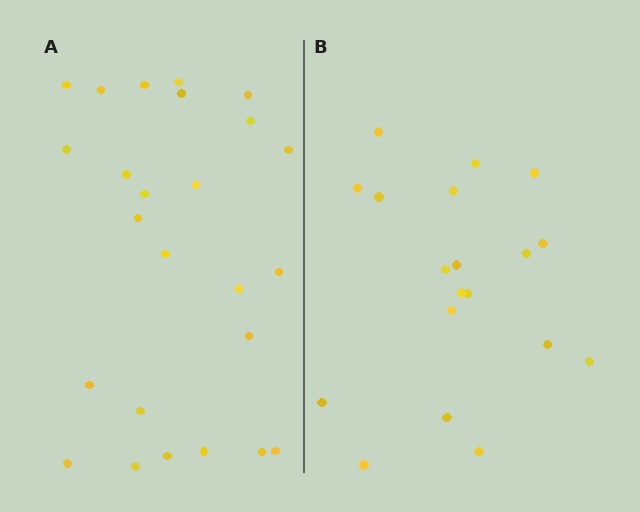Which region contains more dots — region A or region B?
Region A (the left region) has more dots.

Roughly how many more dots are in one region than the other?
Region A has about 6 more dots than region B.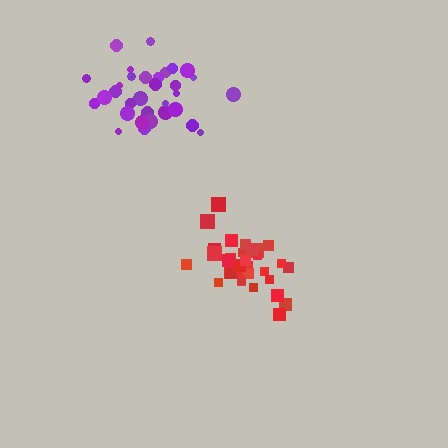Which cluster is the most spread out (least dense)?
Purple.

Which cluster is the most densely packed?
Red.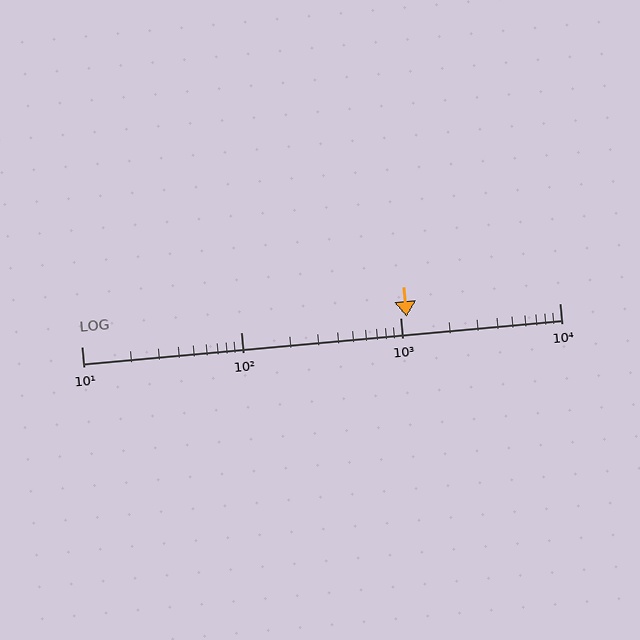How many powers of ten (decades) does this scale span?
The scale spans 3 decades, from 10 to 10000.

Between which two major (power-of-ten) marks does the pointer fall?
The pointer is between 1000 and 10000.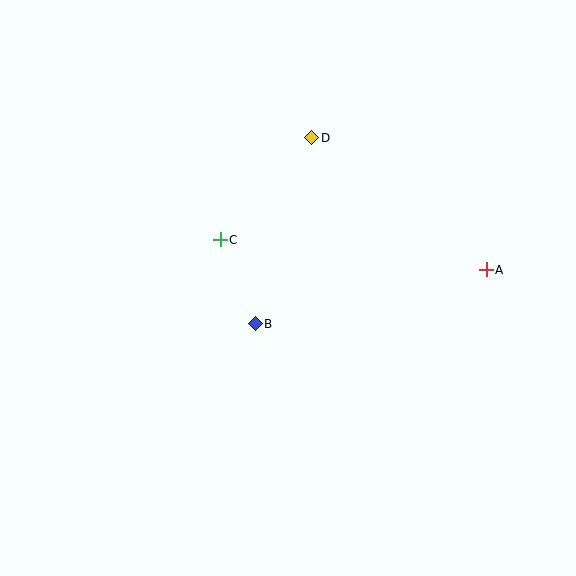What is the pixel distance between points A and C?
The distance between A and C is 268 pixels.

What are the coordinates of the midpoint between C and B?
The midpoint between C and B is at (238, 282).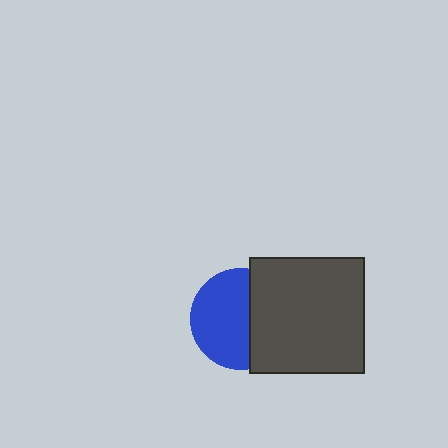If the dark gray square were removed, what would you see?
You would see the complete blue circle.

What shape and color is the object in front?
The object in front is a dark gray square.